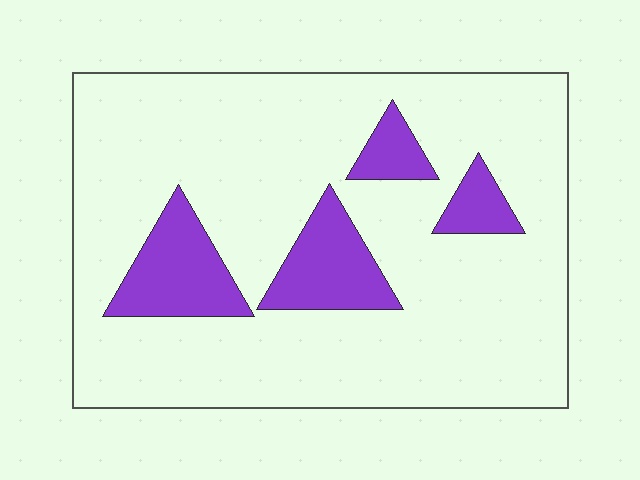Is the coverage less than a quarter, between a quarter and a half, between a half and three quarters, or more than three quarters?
Less than a quarter.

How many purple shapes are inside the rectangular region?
4.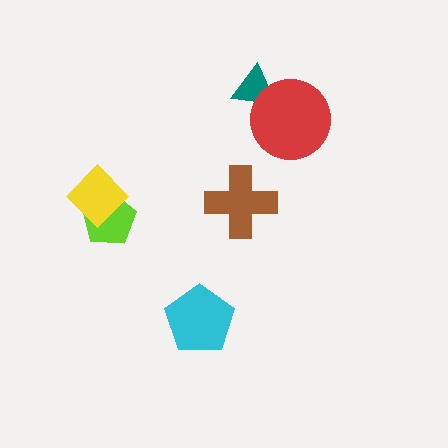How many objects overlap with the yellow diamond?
1 object overlaps with the yellow diamond.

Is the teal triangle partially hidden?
Yes, it is partially covered by another shape.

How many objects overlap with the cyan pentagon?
0 objects overlap with the cyan pentagon.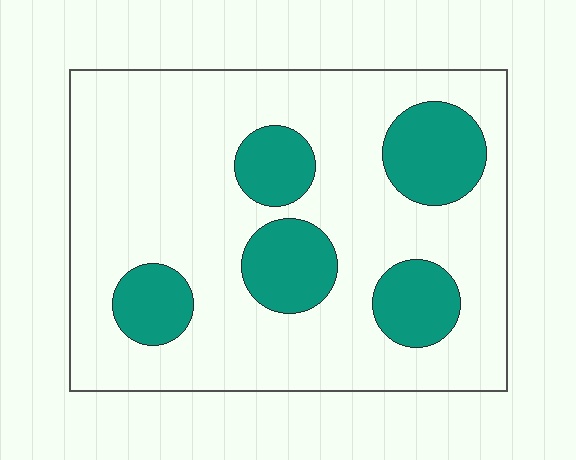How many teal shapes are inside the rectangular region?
5.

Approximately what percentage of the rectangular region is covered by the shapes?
Approximately 25%.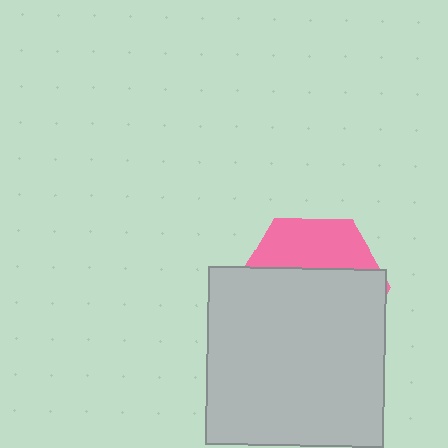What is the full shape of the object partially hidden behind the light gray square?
The partially hidden object is a pink hexagon.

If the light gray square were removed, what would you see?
You would see the complete pink hexagon.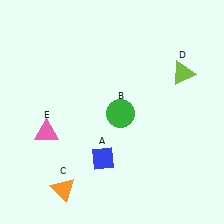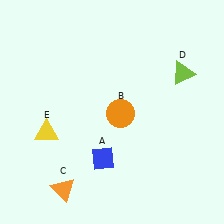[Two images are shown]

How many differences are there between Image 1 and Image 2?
There are 2 differences between the two images.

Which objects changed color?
B changed from green to orange. E changed from pink to yellow.